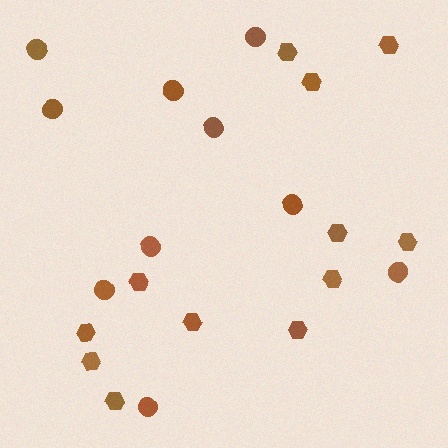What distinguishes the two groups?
There are 2 groups: one group of circles (10) and one group of hexagons (12).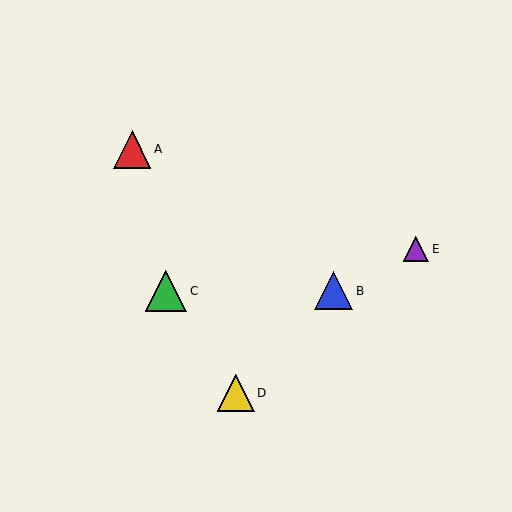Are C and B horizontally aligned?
Yes, both are at y≈291.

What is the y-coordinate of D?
Object D is at y≈393.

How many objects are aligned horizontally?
2 objects (B, C) are aligned horizontally.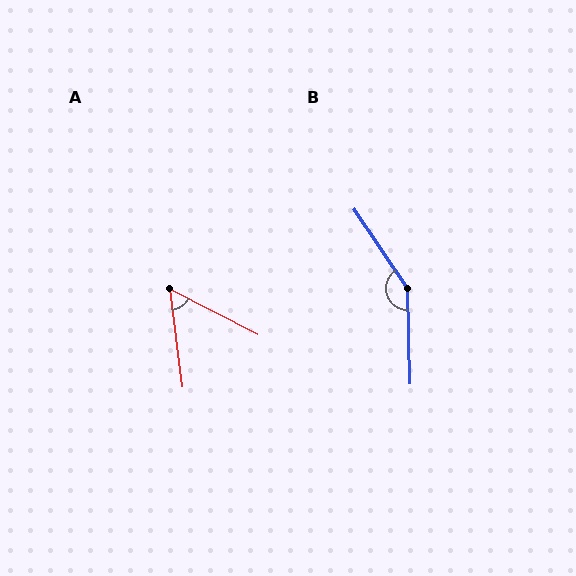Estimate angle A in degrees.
Approximately 55 degrees.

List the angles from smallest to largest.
A (55°), B (147°).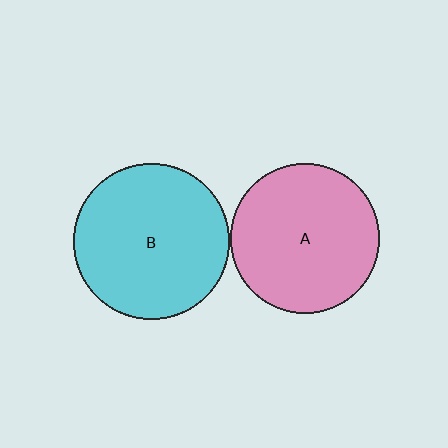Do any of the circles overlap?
No, none of the circles overlap.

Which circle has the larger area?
Circle B (cyan).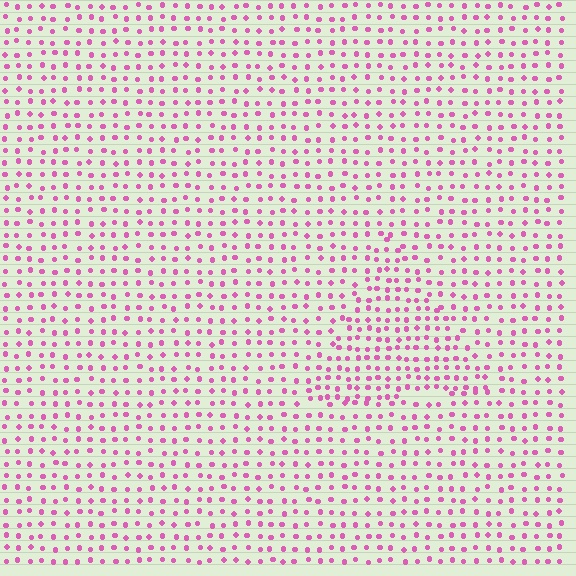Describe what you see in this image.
The image contains small pink elements arranged at two different densities. A triangle-shaped region is visible where the elements are more densely packed than the surrounding area.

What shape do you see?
I see a triangle.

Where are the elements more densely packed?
The elements are more densely packed inside the triangle boundary.